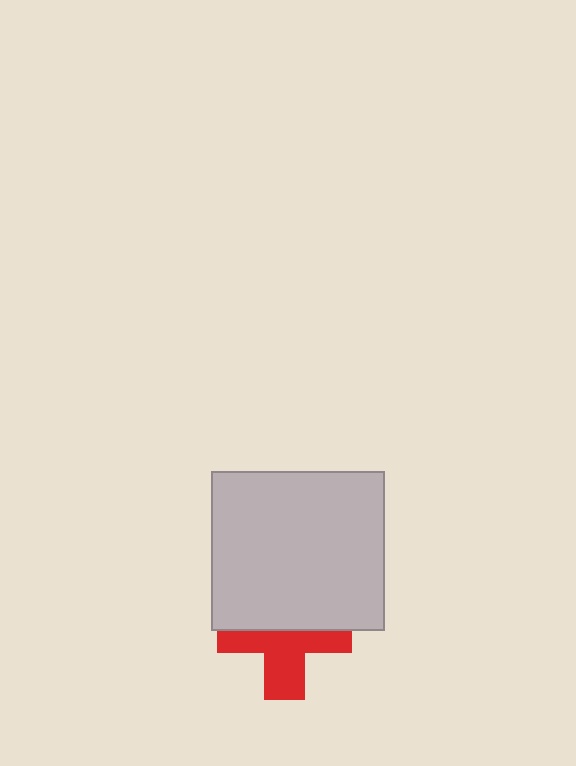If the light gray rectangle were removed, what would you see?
You would see the complete red cross.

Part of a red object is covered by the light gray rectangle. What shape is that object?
It is a cross.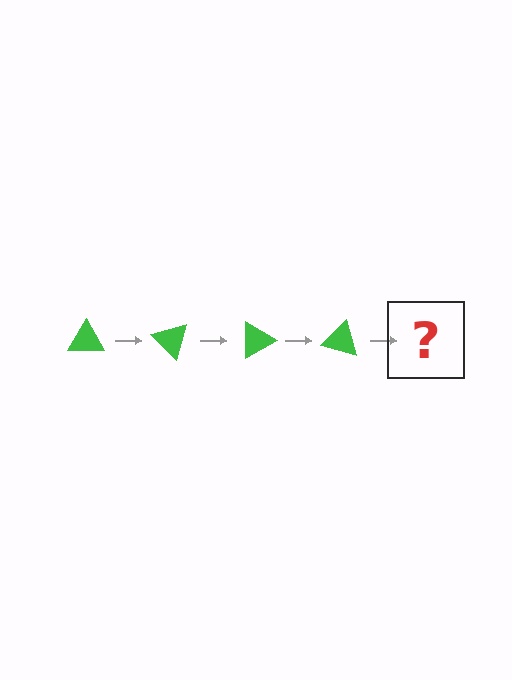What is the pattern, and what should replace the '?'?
The pattern is that the triangle rotates 45 degrees each step. The '?' should be a green triangle rotated 180 degrees.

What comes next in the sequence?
The next element should be a green triangle rotated 180 degrees.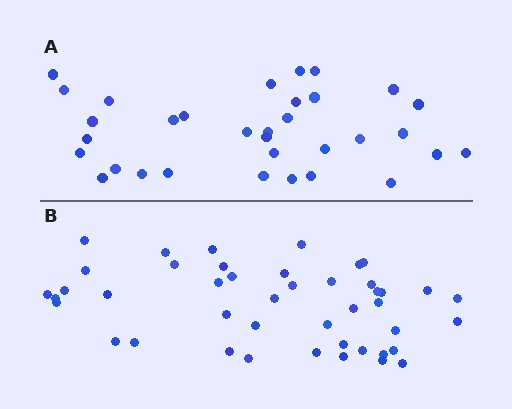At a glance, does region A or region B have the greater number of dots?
Region B (the bottom region) has more dots.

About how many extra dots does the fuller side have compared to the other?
Region B has roughly 12 or so more dots than region A.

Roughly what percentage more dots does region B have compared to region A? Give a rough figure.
About 35% more.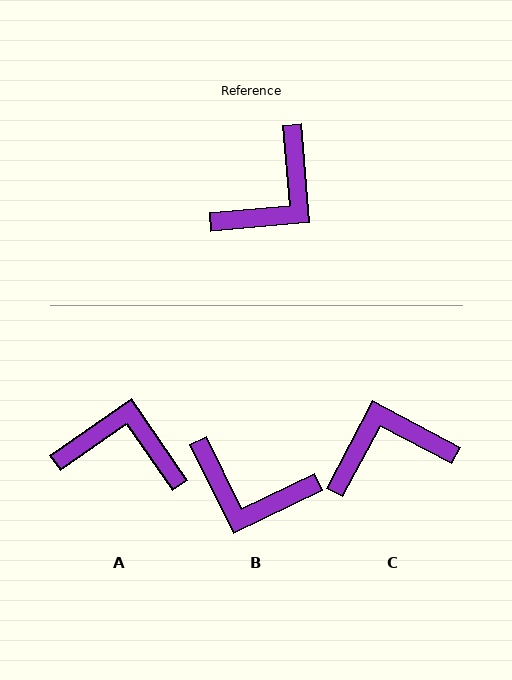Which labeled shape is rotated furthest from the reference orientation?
C, about 147 degrees away.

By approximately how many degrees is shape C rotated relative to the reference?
Approximately 147 degrees counter-clockwise.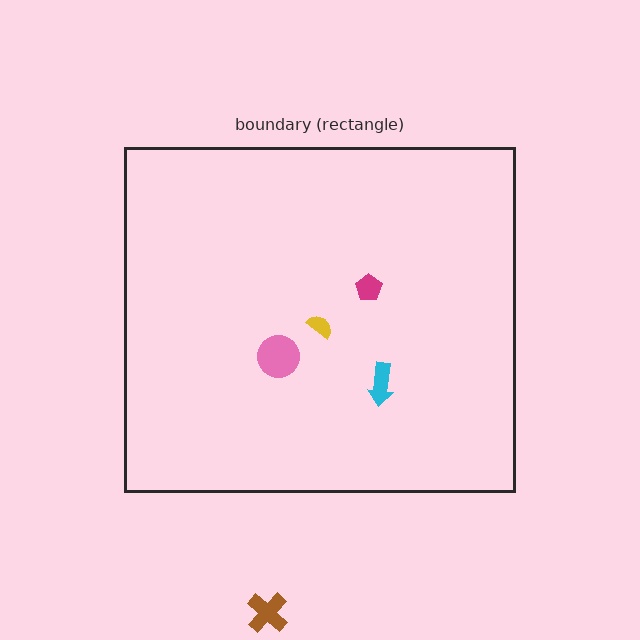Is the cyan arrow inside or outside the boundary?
Inside.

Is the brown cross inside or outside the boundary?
Outside.